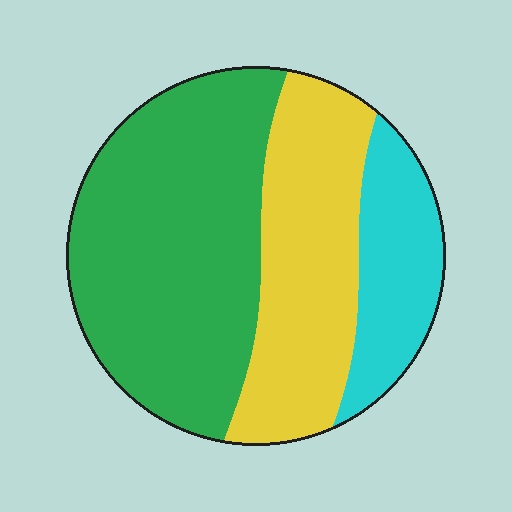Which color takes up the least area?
Cyan, at roughly 20%.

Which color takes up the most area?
Green, at roughly 50%.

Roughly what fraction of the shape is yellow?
Yellow takes up between a sixth and a third of the shape.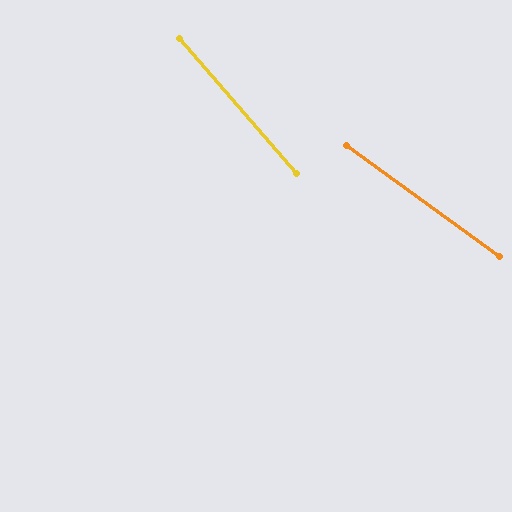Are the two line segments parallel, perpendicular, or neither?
Neither parallel nor perpendicular — they differ by about 13°.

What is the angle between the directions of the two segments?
Approximately 13 degrees.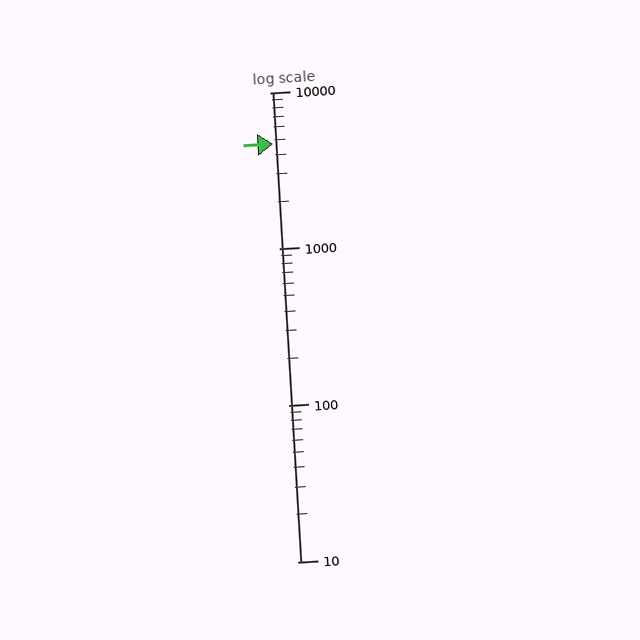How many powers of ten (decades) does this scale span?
The scale spans 3 decades, from 10 to 10000.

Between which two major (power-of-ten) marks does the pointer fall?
The pointer is between 1000 and 10000.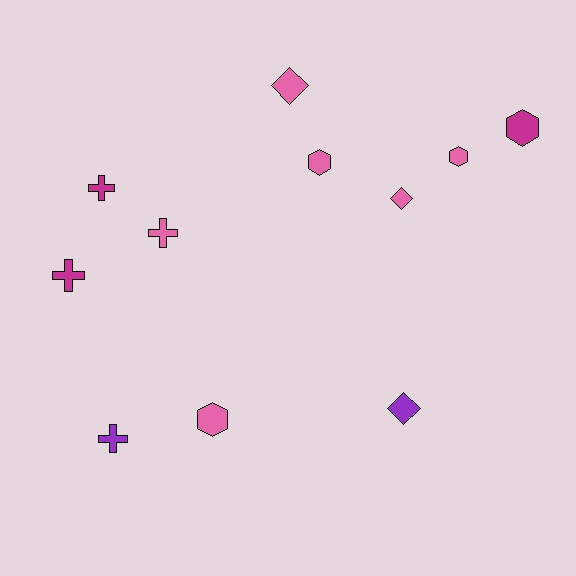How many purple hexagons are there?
There are no purple hexagons.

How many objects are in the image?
There are 11 objects.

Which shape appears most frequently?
Cross, with 4 objects.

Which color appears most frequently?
Pink, with 6 objects.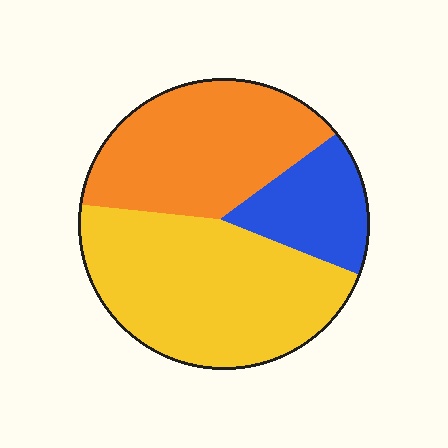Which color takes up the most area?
Yellow, at roughly 45%.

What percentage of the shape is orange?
Orange takes up about three eighths (3/8) of the shape.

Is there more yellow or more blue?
Yellow.